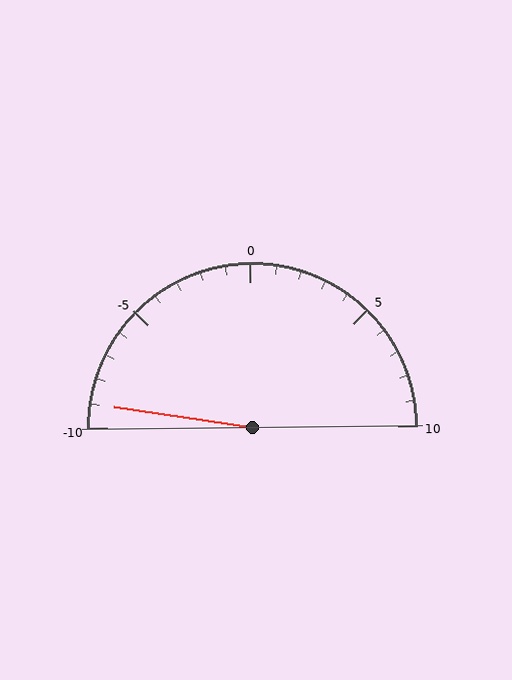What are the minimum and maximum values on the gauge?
The gauge ranges from -10 to 10.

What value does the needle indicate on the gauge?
The needle indicates approximately -9.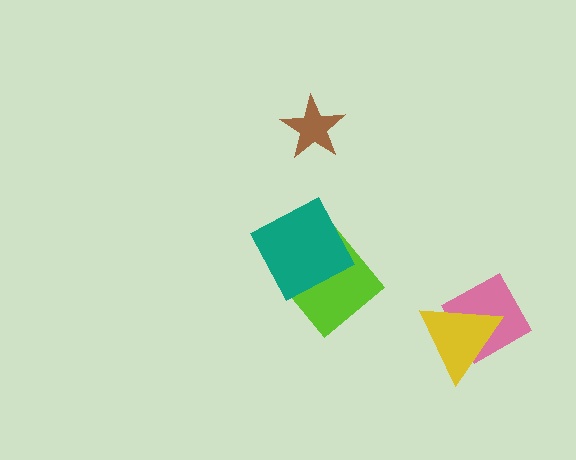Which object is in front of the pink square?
The yellow triangle is in front of the pink square.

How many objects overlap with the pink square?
1 object overlaps with the pink square.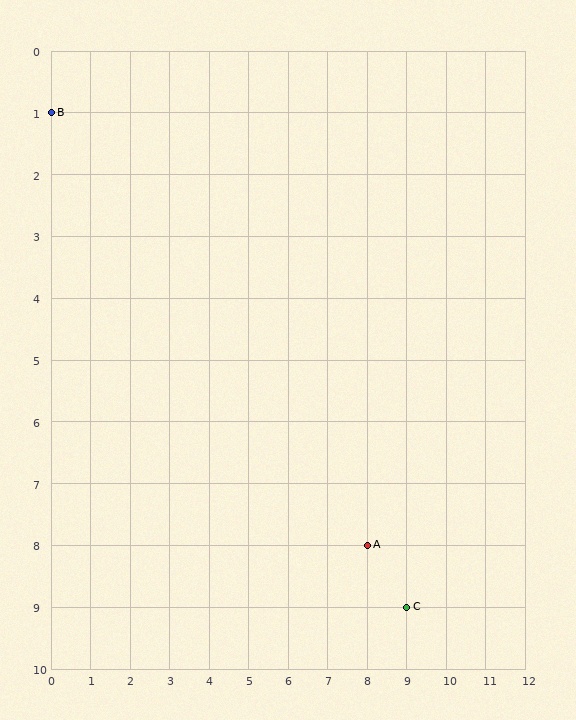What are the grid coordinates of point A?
Point A is at grid coordinates (8, 8).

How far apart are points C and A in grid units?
Points C and A are 1 column and 1 row apart (about 1.4 grid units diagonally).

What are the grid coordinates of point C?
Point C is at grid coordinates (9, 9).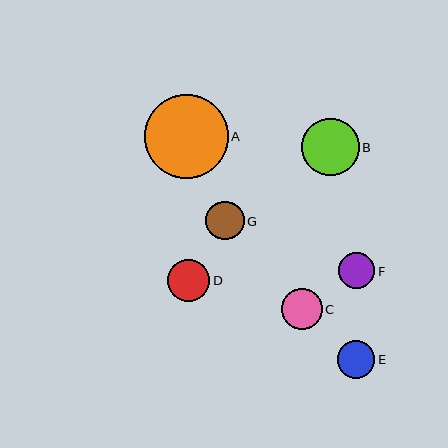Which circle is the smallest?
Circle F is the smallest with a size of approximately 36 pixels.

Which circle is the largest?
Circle A is the largest with a size of approximately 84 pixels.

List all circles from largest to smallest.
From largest to smallest: A, B, D, C, G, E, F.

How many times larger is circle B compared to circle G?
Circle B is approximately 1.5 times the size of circle G.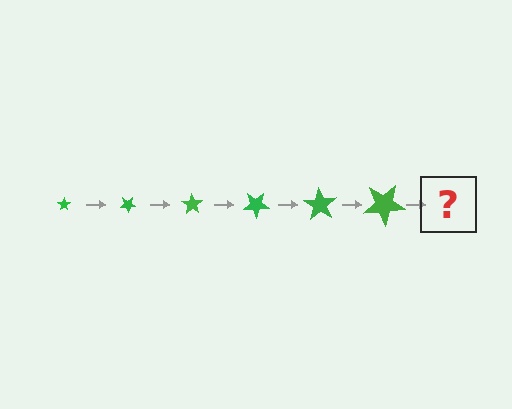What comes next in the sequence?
The next element should be a star, larger than the previous one and rotated 210 degrees from the start.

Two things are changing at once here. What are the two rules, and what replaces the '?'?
The two rules are that the star grows larger each step and it rotates 35 degrees each step. The '?' should be a star, larger than the previous one and rotated 210 degrees from the start.